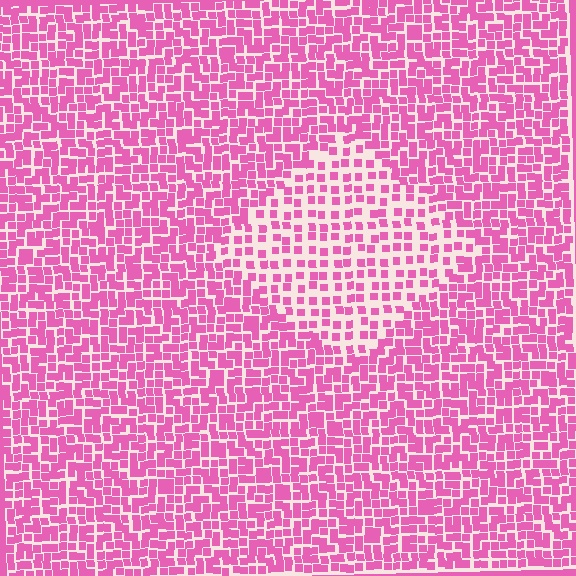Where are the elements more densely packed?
The elements are more densely packed outside the diamond boundary.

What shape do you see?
I see a diamond.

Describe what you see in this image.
The image contains small pink elements arranged at two different densities. A diamond-shaped region is visible where the elements are less densely packed than the surrounding area.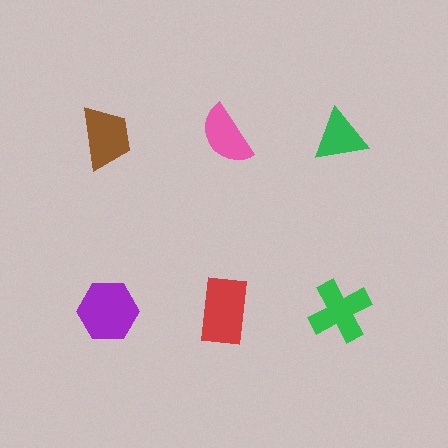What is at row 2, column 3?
A green cross.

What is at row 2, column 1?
A purple hexagon.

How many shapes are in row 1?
3 shapes.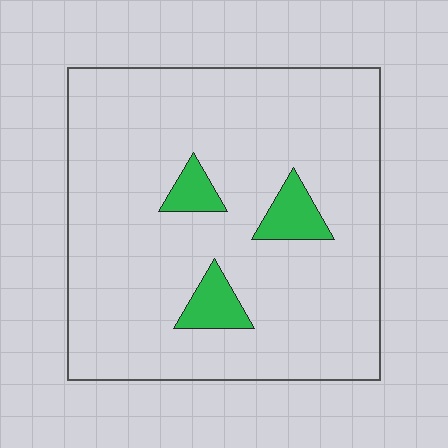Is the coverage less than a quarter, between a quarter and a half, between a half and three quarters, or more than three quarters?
Less than a quarter.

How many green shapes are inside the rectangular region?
3.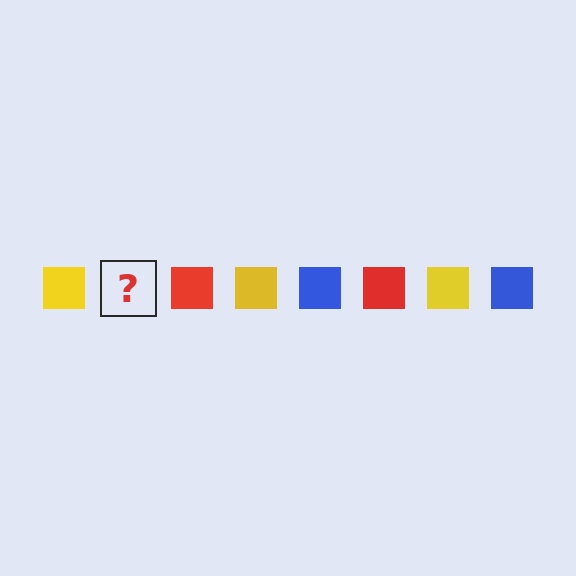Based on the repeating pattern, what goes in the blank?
The blank should be a blue square.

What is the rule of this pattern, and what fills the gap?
The rule is that the pattern cycles through yellow, blue, red squares. The gap should be filled with a blue square.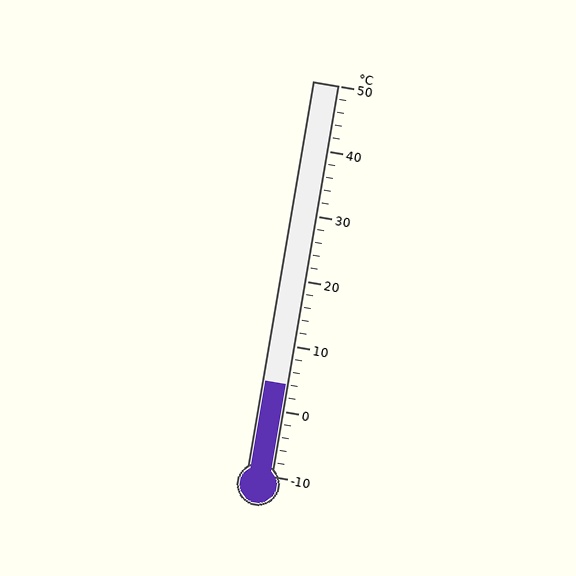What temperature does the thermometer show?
The thermometer shows approximately 4°C.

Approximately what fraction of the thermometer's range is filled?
The thermometer is filled to approximately 25% of its range.